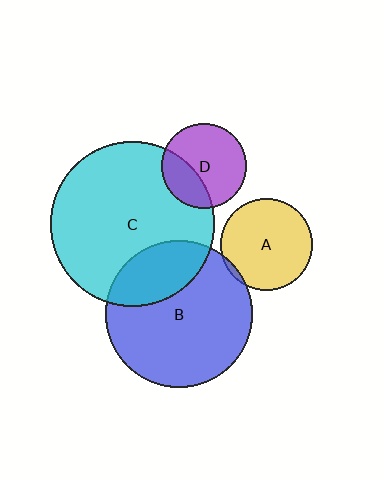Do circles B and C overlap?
Yes.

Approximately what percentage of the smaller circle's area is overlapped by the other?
Approximately 25%.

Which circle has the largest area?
Circle C (cyan).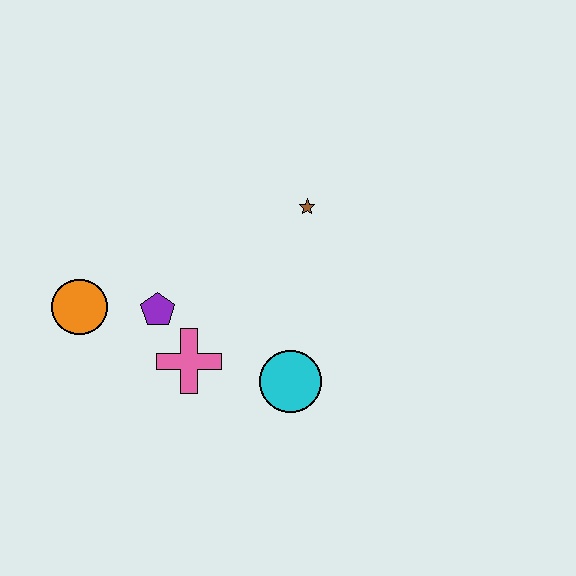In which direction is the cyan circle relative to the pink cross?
The cyan circle is to the right of the pink cross.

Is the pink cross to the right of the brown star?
No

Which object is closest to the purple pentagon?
The pink cross is closest to the purple pentagon.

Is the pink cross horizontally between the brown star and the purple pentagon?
Yes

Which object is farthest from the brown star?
The orange circle is farthest from the brown star.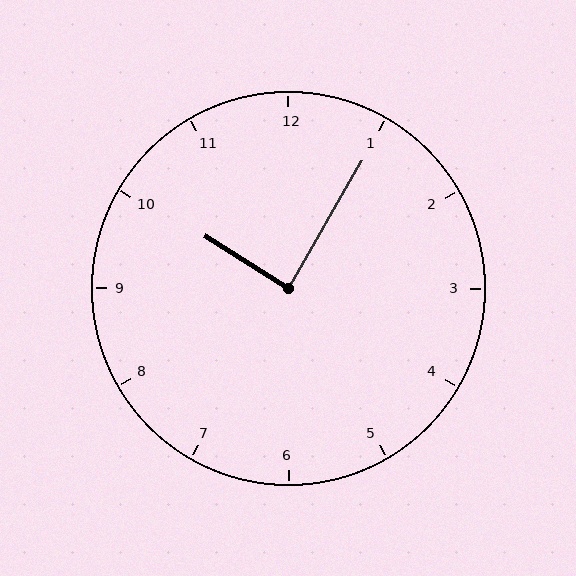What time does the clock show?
10:05.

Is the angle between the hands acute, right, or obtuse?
It is right.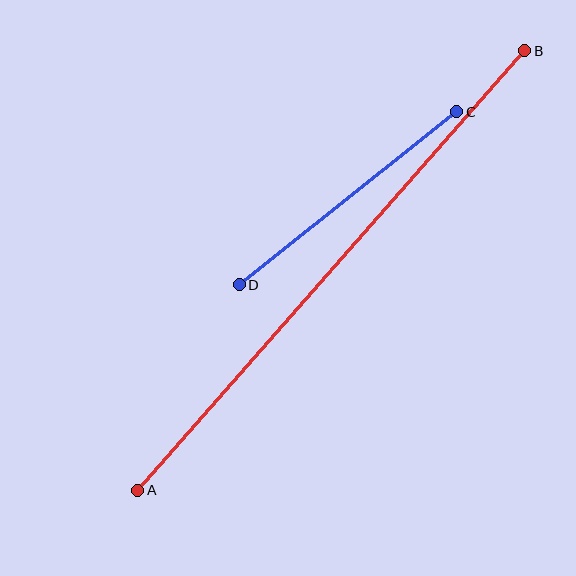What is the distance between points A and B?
The distance is approximately 585 pixels.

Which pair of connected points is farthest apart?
Points A and B are farthest apart.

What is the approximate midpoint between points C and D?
The midpoint is at approximately (348, 198) pixels.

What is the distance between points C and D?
The distance is approximately 278 pixels.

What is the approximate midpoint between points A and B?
The midpoint is at approximately (331, 270) pixels.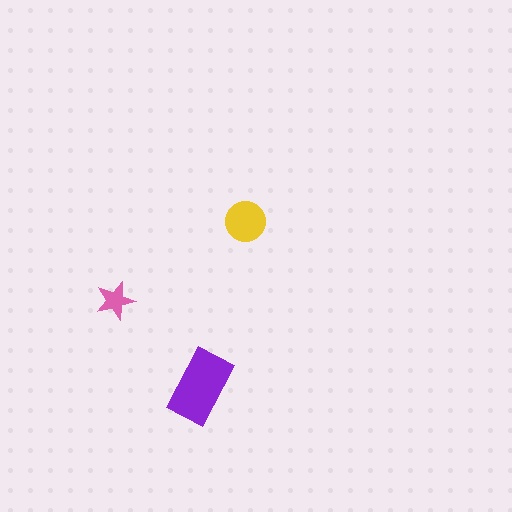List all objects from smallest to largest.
The pink star, the yellow circle, the purple rectangle.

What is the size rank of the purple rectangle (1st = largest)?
1st.